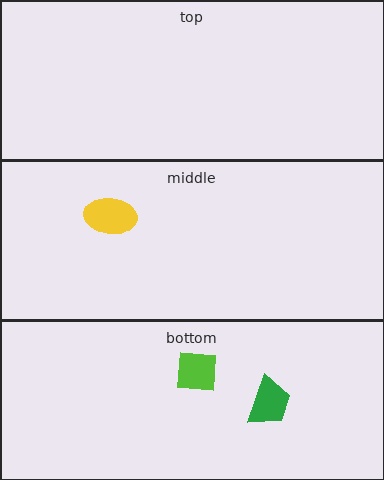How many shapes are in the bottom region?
2.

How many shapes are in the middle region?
1.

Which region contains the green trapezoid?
The bottom region.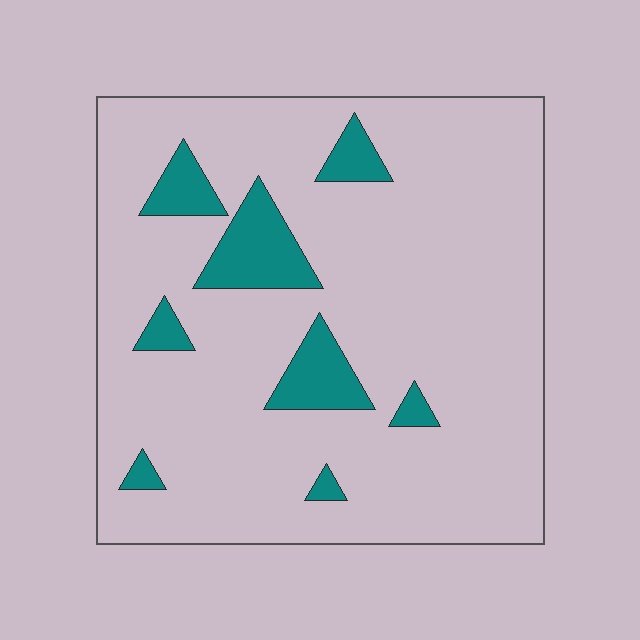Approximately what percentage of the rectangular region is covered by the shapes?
Approximately 10%.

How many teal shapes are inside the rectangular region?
8.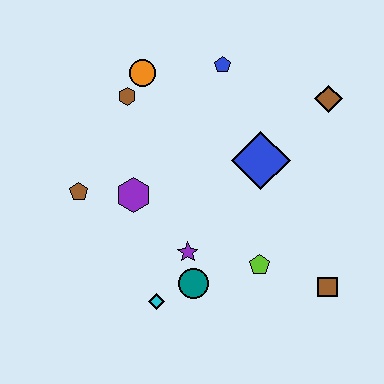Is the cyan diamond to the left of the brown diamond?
Yes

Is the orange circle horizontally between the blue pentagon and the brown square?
No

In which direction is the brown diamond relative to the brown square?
The brown diamond is above the brown square.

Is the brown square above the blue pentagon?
No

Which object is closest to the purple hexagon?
The brown pentagon is closest to the purple hexagon.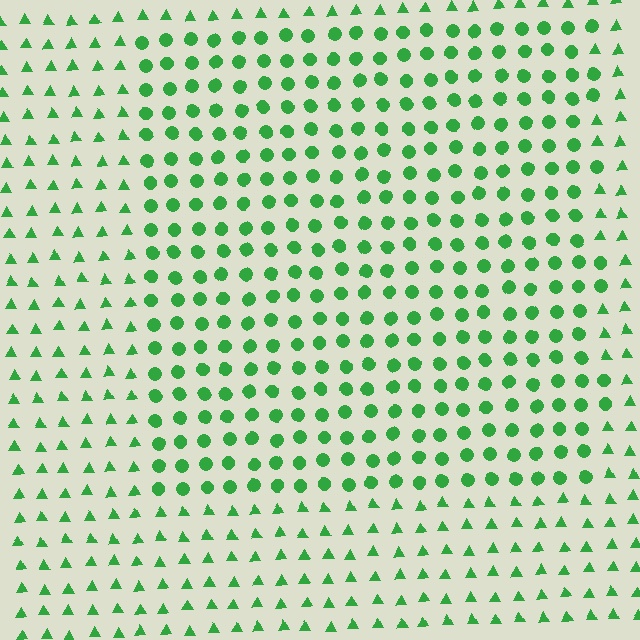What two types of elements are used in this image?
The image uses circles inside the rectangle region and triangles outside it.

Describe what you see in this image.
The image is filled with small green elements arranged in a uniform grid. A rectangle-shaped region contains circles, while the surrounding area contains triangles. The boundary is defined purely by the change in element shape.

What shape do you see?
I see a rectangle.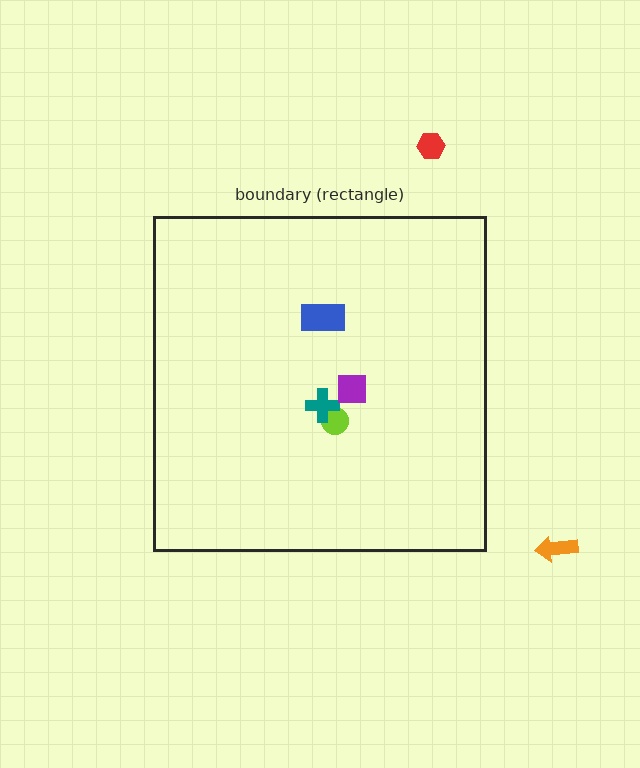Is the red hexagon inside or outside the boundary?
Outside.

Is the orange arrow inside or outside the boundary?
Outside.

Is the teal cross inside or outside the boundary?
Inside.